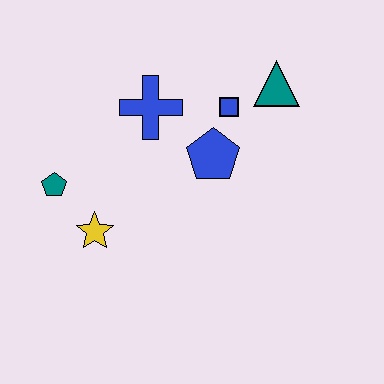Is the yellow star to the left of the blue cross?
Yes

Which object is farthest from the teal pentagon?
The teal triangle is farthest from the teal pentagon.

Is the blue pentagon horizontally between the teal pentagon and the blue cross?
No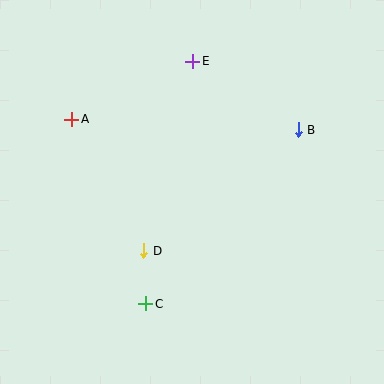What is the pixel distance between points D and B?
The distance between D and B is 196 pixels.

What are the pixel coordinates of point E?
Point E is at (193, 61).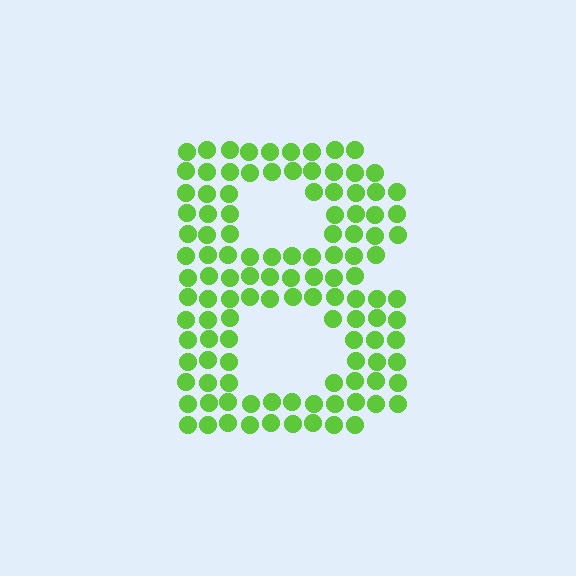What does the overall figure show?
The overall figure shows the letter B.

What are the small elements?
The small elements are circles.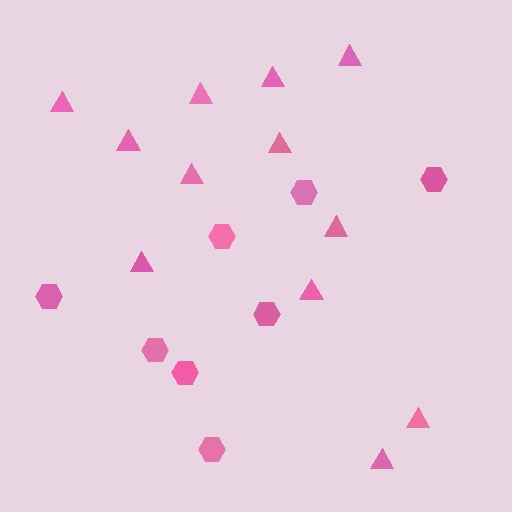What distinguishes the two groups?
There are 2 groups: one group of triangles (12) and one group of hexagons (8).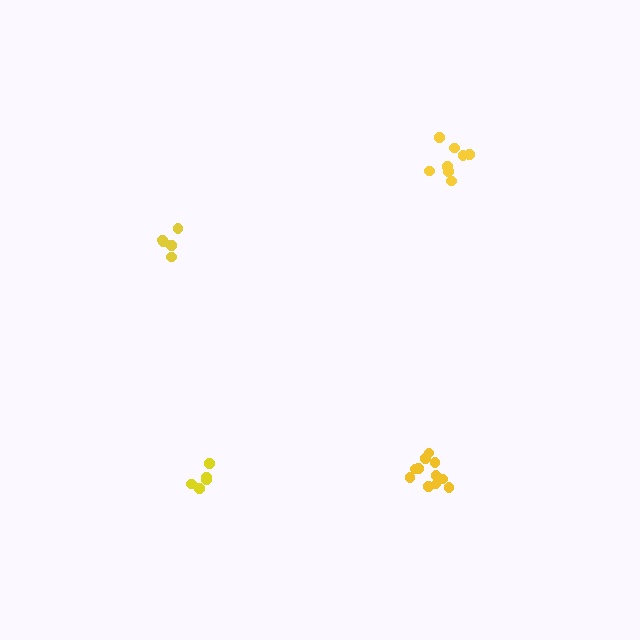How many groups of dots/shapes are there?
There are 4 groups.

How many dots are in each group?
Group 1: 11 dots, Group 2: 5 dots, Group 3: 5 dots, Group 4: 8 dots (29 total).